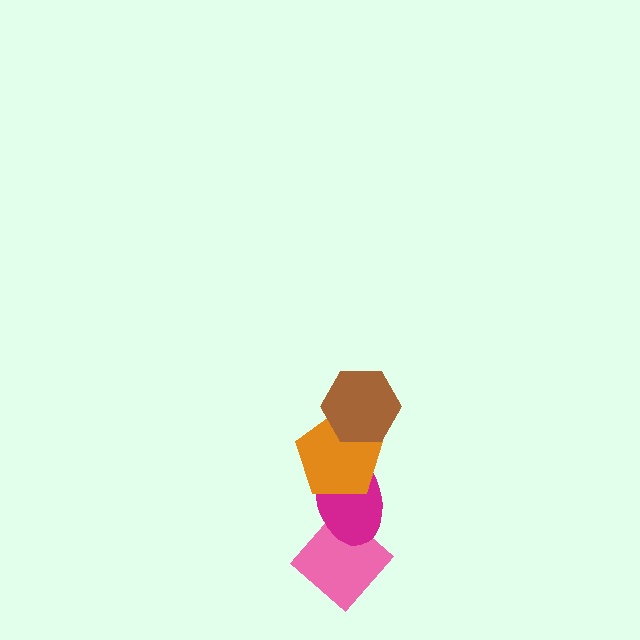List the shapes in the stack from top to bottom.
From top to bottom: the brown hexagon, the orange pentagon, the magenta ellipse, the pink diamond.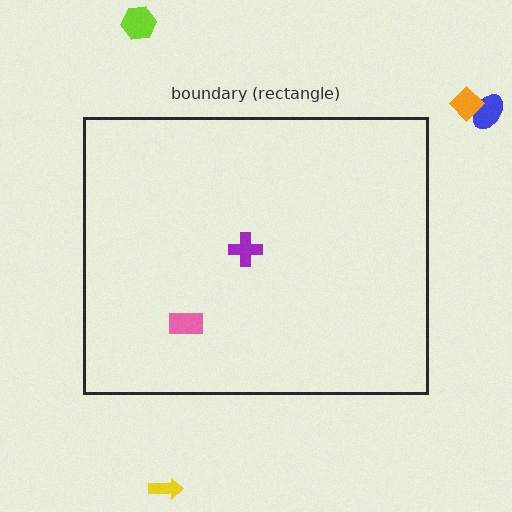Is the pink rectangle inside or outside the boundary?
Inside.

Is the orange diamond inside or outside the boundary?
Outside.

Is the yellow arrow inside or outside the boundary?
Outside.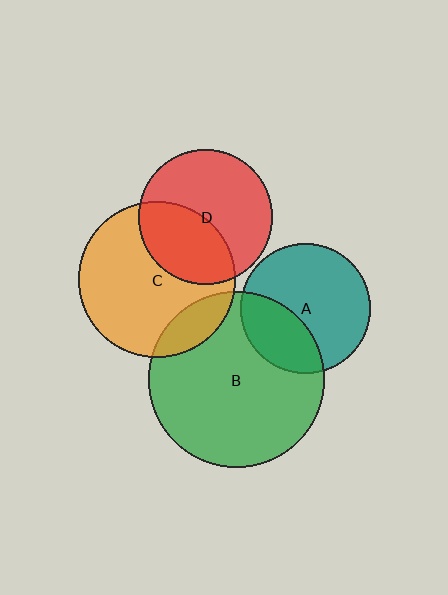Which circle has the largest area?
Circle B (green).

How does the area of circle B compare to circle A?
Approximately 1.8 times.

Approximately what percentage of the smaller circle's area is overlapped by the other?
Approximately 15%.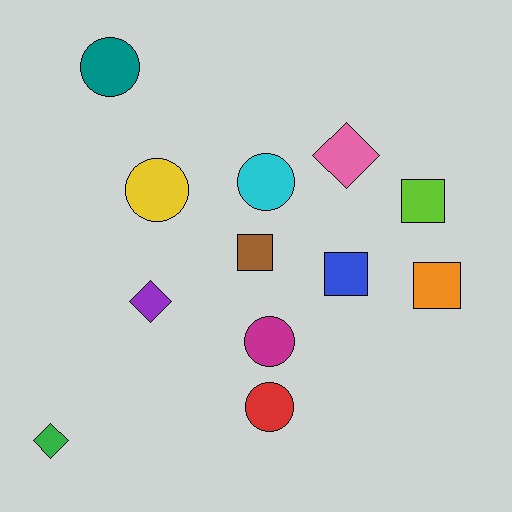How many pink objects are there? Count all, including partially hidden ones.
There is 1 pink object.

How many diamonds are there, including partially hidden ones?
There are 3 diamonds.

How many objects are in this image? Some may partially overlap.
There are 12 objects.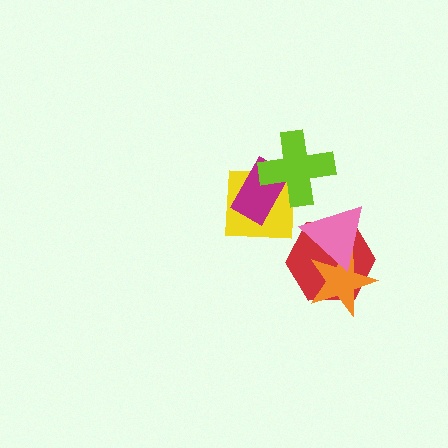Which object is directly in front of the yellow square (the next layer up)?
The magenta rectangle is directly in front of the yellow square.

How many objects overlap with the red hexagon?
2 objects overlap with the red hexagon.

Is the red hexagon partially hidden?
Yes, it is partially covered by another shape.